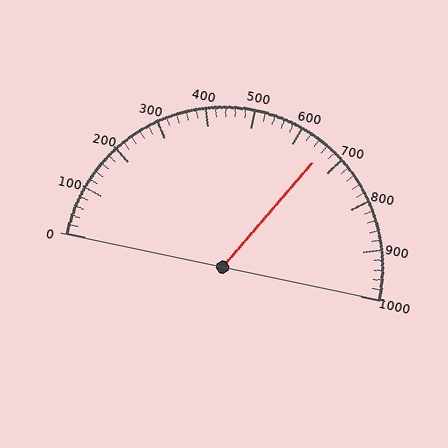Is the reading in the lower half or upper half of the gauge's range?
The reading is in the upper half of the range (0 to 1000).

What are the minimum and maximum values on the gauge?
The gauge ranges from 0 to 1000.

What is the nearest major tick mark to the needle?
The nearest major tick mark is 700.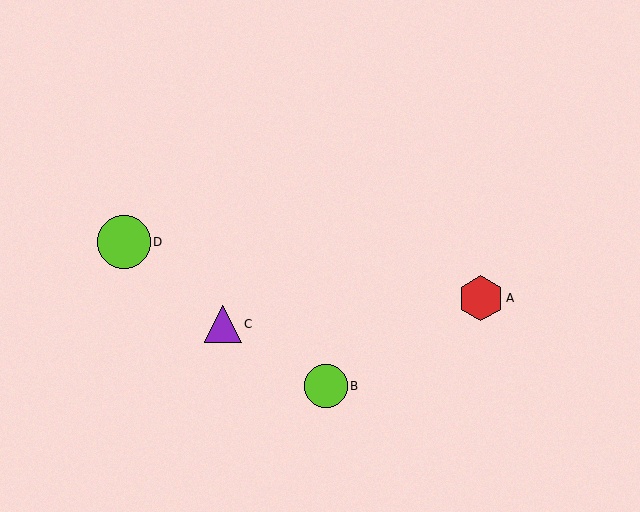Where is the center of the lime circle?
The center of the lime circle is at (124, 242).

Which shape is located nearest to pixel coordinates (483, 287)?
The red hexagon (labeled A) at (481, 298) is nearest to that location.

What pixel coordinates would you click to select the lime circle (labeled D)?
Click at (124, 242) to select the lime circle D.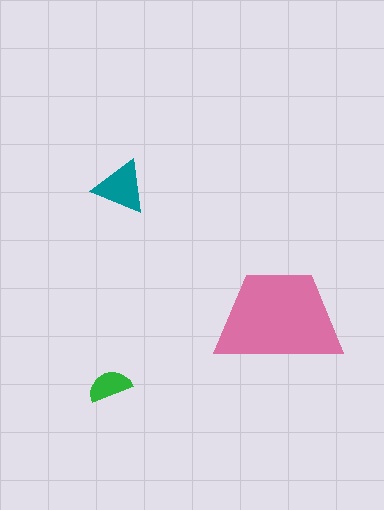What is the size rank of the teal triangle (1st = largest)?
2nd.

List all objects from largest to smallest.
The pink trapezoid, the teal triangle, the green semicircle.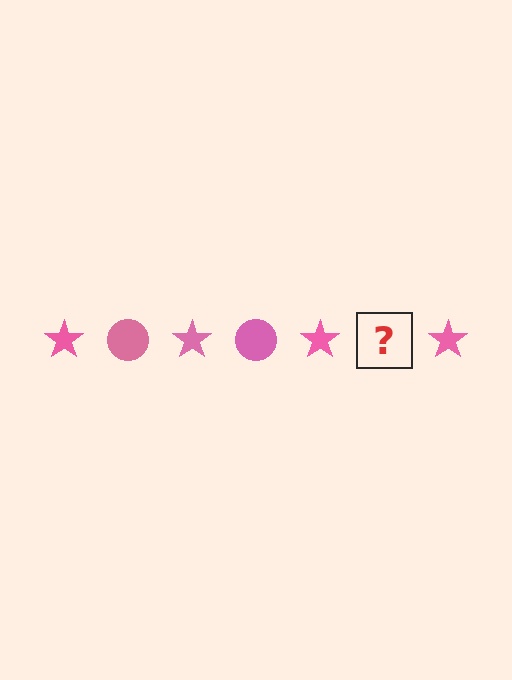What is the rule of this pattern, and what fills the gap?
The rule is that the pattern cycles through star, circle shapes in pink. The gap should be filled with a pink circle.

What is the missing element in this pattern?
The missing element is a pink circle.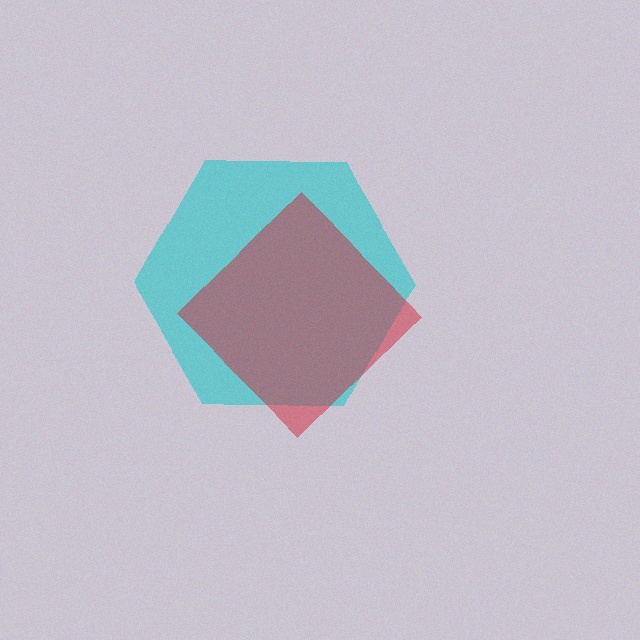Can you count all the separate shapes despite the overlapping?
Yes, there are 2 separate shapes.